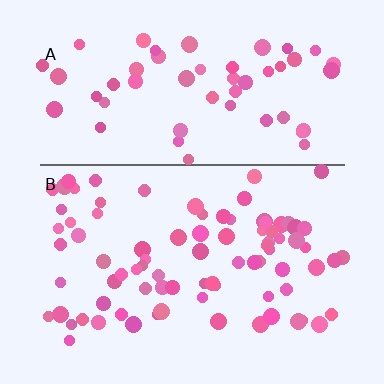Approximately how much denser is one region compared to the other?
Approximately 1.4× — region B over region A.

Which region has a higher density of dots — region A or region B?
B (the bottom).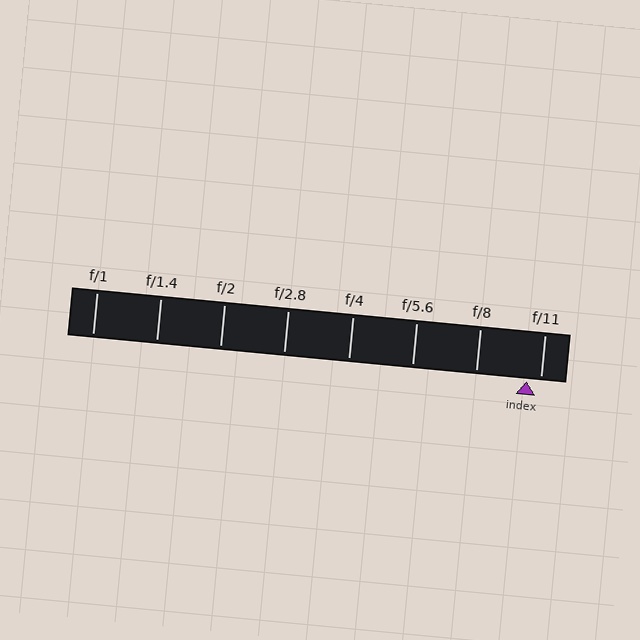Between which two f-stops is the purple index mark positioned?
The index mark is between f/8 and f/11.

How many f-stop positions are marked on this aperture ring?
There are 8 f-stop positions marked.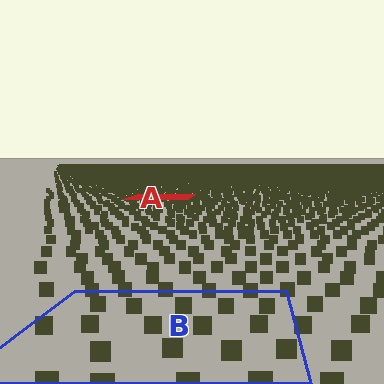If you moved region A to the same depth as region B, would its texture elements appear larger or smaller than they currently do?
They would appear larger. At a closer depth, the same texture elements are projected at a bigger on-screen size.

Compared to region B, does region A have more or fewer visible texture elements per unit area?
Region A has more texture elements per unit area — they are packed more densely because it is farther away.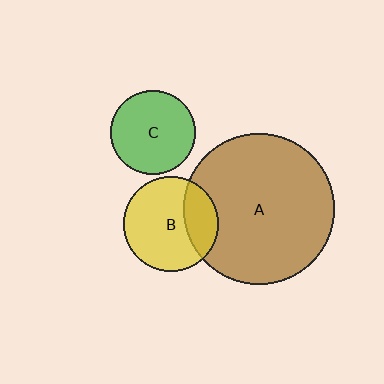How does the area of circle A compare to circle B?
Approximately 2.5 times.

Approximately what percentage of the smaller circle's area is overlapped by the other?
Approximately 25%.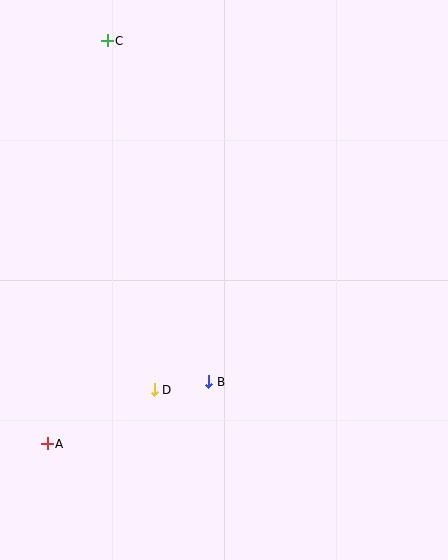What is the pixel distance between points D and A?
The distance between D and A is 120 pixels.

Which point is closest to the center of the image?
Point B at (209, 382) is closest to the center.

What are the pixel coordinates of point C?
Point C is at (107, 41).